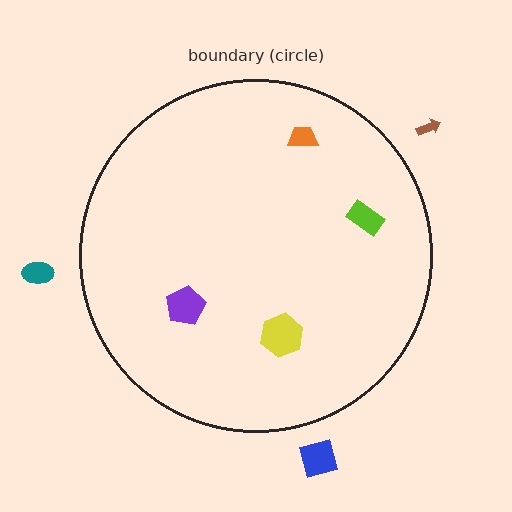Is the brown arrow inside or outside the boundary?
Outside.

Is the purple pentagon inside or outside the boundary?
Inside.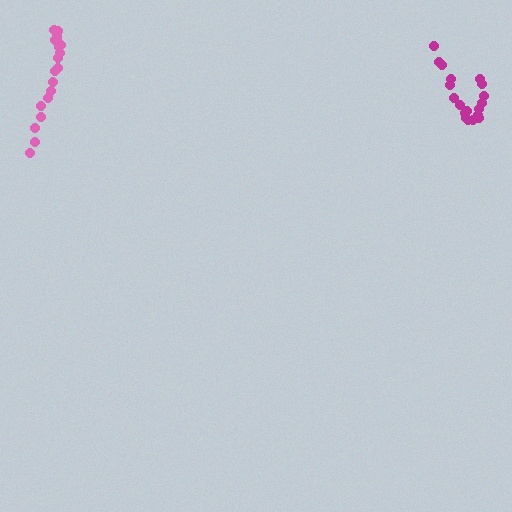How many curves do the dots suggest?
There are 2 distinct paths.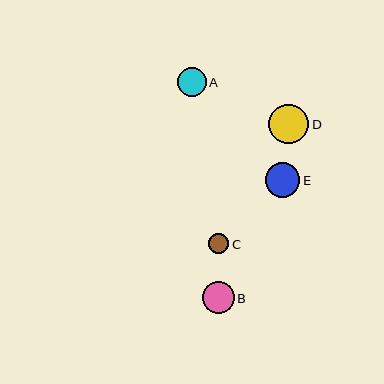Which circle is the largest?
Circle D is the largest with a size of approximately 40 pixels.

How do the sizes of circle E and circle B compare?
Circle E and circle B are approximately the same size.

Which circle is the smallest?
Circle C is the smallest with a size of approximately 20 pixels.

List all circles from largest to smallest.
From largest to smallest: D, E, B, A, C.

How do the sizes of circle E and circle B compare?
Circle E and circle B are approximately the same size.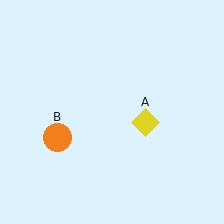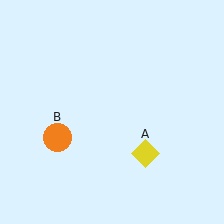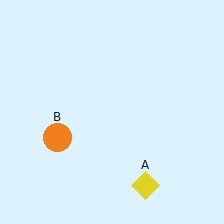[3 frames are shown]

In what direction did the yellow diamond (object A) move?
The yellow diamond (object A) moved down.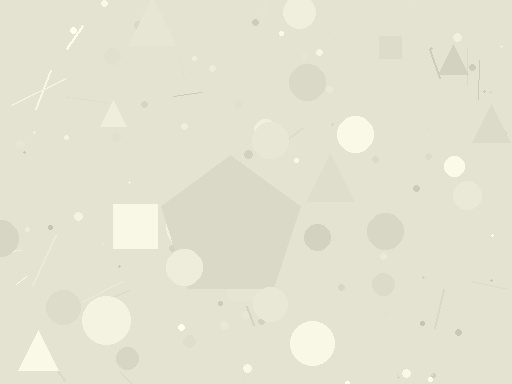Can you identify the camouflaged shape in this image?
The camouflaged shape is a pentagon.